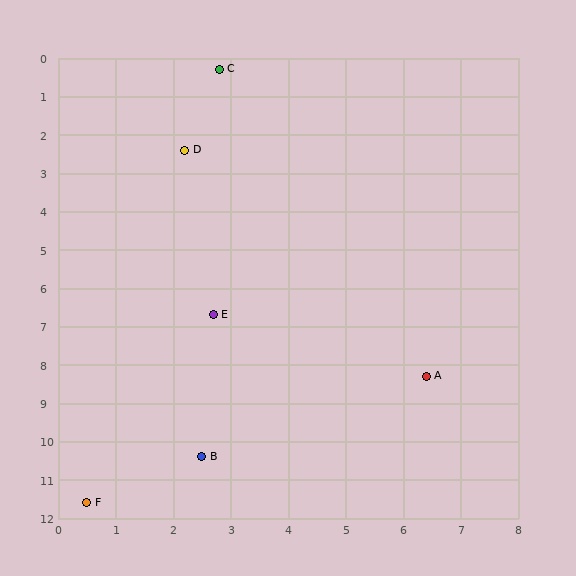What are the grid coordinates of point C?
Point C is at approximately (2.8, 0.3).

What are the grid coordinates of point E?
Point E is at approximately (2.7, 6.7).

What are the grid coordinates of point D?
Point D is at approximately (2.2, 2.4).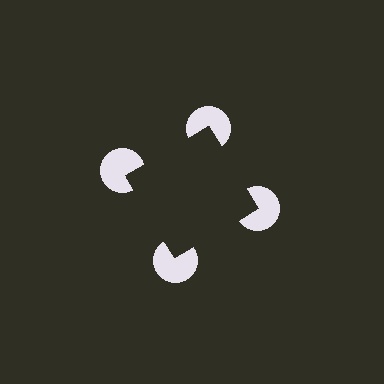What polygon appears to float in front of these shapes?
An illusory square — its edges are inferred from the aligned wedge cuts in the pac-man discs, not physically drawn.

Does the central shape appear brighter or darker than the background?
It typically appears slightly darker than the background, even though no actual brightness change is drawn.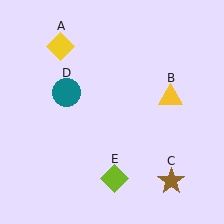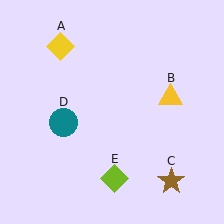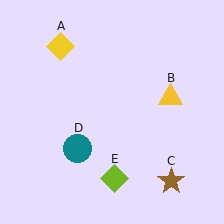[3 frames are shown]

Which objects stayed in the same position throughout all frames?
Yellow diamond (object A) and yellow triangle (object B) and brown star (object C) and lime diamond (object E) remained stationary.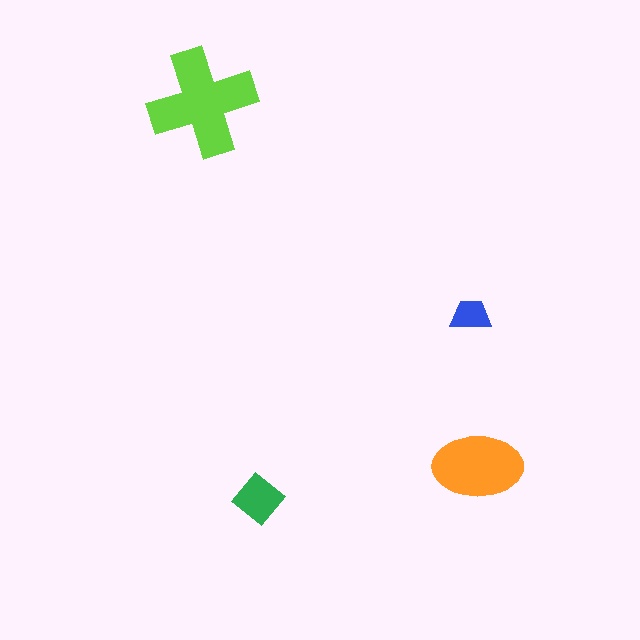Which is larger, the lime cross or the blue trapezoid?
The lime cross.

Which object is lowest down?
The green diamond is bottommost.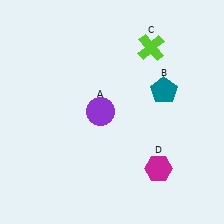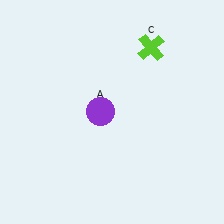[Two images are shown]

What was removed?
The teal pentagon (B), the magenta hexagon (D) were removed in Image 2.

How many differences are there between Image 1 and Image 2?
There are 2 differences between the two images.